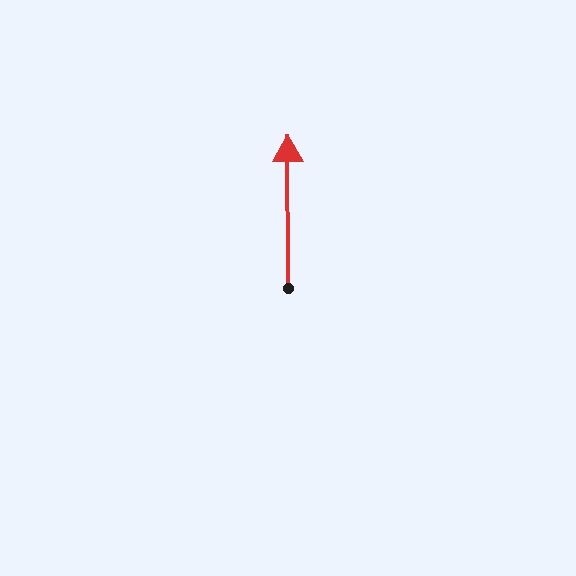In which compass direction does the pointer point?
North.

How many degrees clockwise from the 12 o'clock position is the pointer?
Approximately 360 degrees.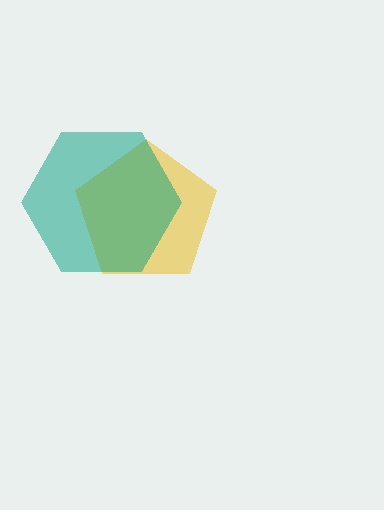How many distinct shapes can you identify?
There are 2 distinct shapes: a yellow pentagon, a teal hexagon.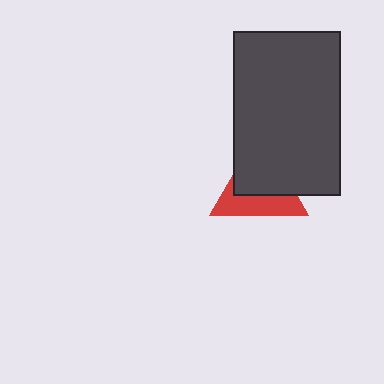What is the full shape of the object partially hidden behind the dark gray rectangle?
The partially hidden object is a red triangle.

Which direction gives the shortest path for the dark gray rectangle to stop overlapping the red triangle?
Moving toward the upper-right gives the shortest separation.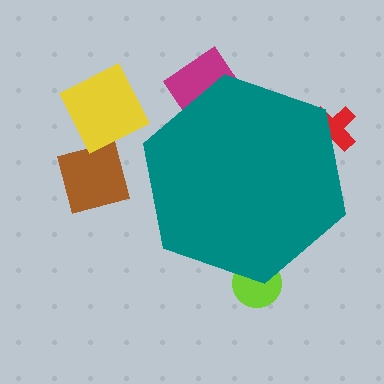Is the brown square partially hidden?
No, the brown square is fully visible.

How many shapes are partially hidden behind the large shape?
3 shapes are partially hidden.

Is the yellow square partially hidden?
No, the yellow square is fully visible.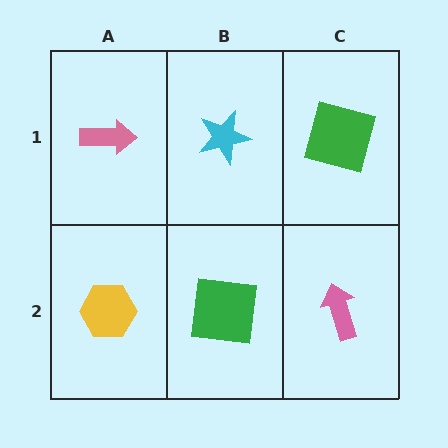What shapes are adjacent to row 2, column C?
A green square (row 1, column C), a green square (row 2, column B).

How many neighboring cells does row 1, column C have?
2.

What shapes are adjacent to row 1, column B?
A green square (row 2, column B), a pink arrow (row 1, column A), a green square (row 1, column C).